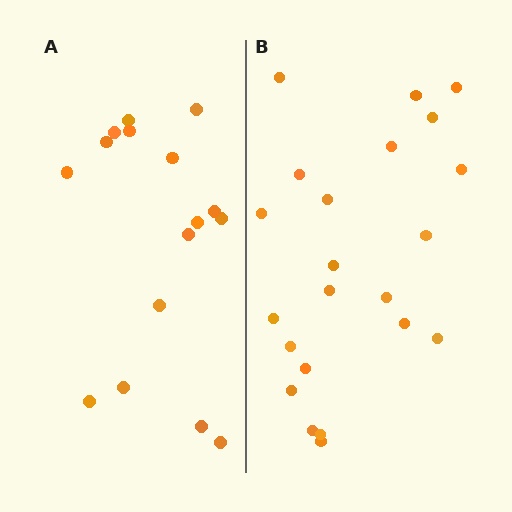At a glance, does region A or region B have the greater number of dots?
Region B (the right region) has more dots.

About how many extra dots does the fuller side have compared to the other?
Region B has about 6 more dots than region A.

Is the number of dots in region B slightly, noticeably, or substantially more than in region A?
Region B has noticeably more, but not dramatically so. The ratio is roughly 1.4 to 1.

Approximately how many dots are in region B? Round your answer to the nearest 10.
About 20 dots. (The exact count is 22, which rounds to 20.)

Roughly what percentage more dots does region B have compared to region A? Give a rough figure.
About 40% more.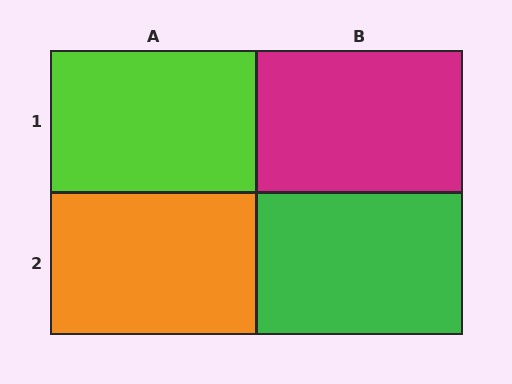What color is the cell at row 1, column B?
Magenta.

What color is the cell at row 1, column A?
Lime.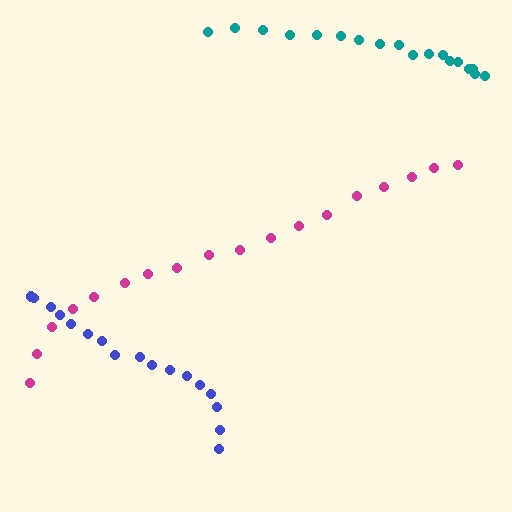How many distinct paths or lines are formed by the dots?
There are 3 distinct paths.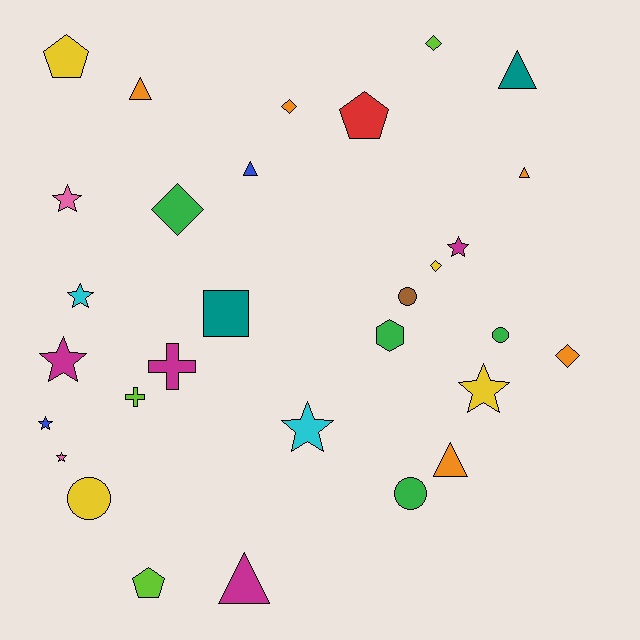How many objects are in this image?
There are 30 objects.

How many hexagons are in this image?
There is 1 hexagon.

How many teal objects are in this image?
There are 2 teal objects.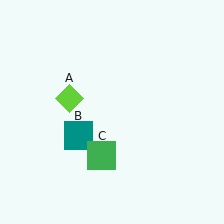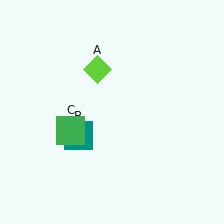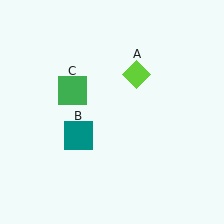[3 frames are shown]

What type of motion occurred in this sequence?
The lime diamond (object A), green square (object C) rotated clockwise around the center of the scene.